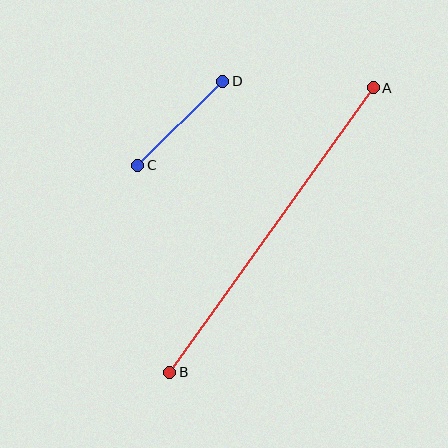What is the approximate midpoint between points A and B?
The midpoint is at approximately (271, 230) pixels.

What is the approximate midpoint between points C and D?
The midpoint is at approximately (180, 123) pixels.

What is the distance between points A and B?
The distance is approximately 350 pixels.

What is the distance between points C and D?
The distance is approximately 120 pixels.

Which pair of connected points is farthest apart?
Points A and B are farthest apart.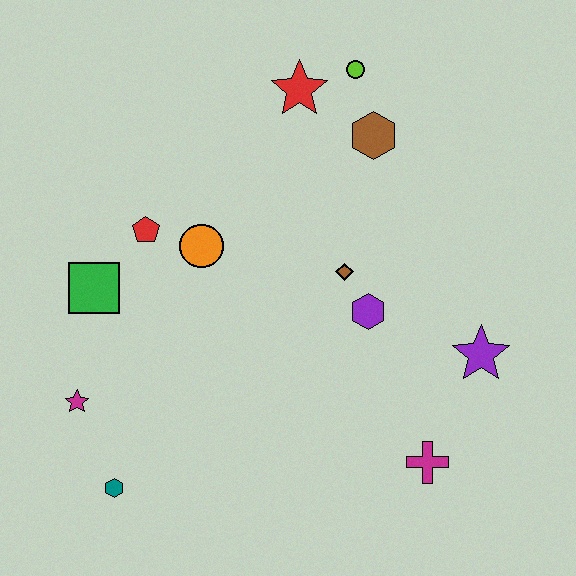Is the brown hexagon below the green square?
No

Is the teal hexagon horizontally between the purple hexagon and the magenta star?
Yes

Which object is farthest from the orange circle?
The magenta cross is farthest from the orange circle.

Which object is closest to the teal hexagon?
The magenta star is closest to the teal hexagon.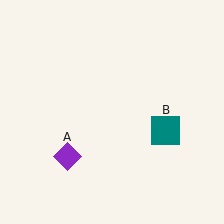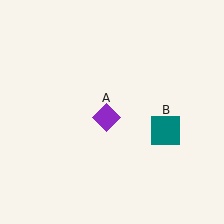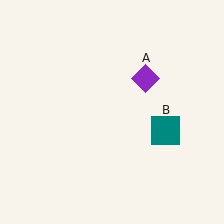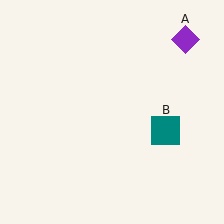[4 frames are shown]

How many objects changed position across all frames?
1 object changed position: purple diamond (object A).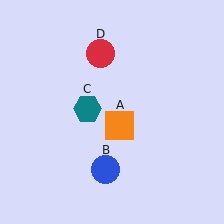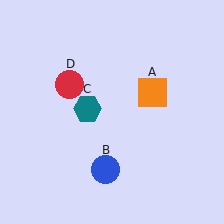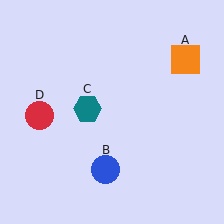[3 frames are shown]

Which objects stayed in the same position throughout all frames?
Blue circle (object B) and teal hexagon (object C) remained stationary.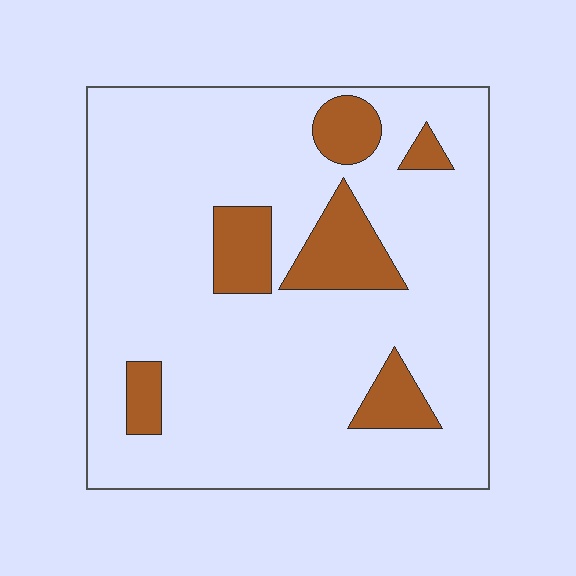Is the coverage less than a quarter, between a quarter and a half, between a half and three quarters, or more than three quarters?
Less than a quarter.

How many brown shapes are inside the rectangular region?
6.